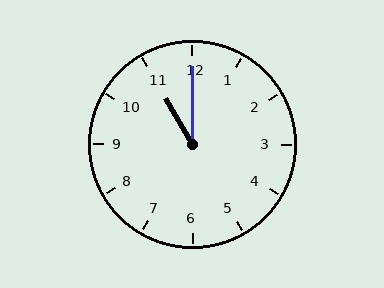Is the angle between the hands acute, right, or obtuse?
It is acute.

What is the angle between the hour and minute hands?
Approximately 30 degrees.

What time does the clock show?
11:00.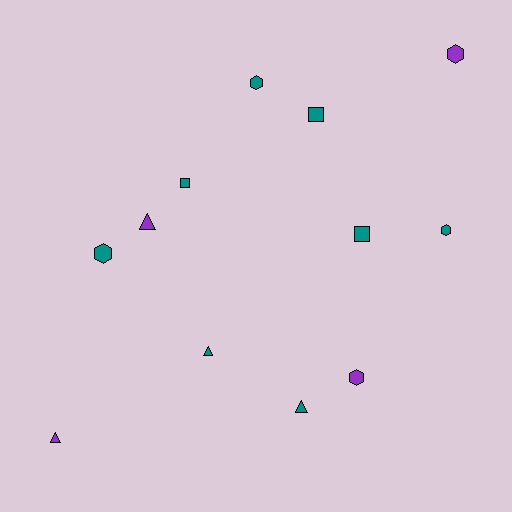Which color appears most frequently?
Teal, with 8 objects.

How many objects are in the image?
There are 12 objects.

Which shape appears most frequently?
Hexagon, with 5 objects.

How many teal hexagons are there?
There are 3 teal hexagons.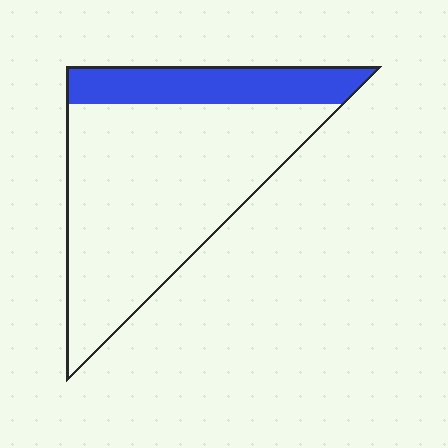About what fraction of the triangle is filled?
About one quarter (1/4).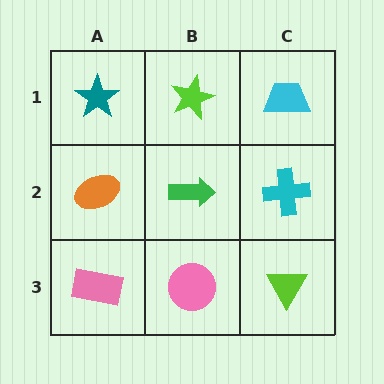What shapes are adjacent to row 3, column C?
A cyan cross (row 2, column C), a pink circle (row 3, column B).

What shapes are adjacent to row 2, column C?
A cyan trapezoid (row 1, column C), a lime triangle (row 3, column C), a green arrow (row 2, column B).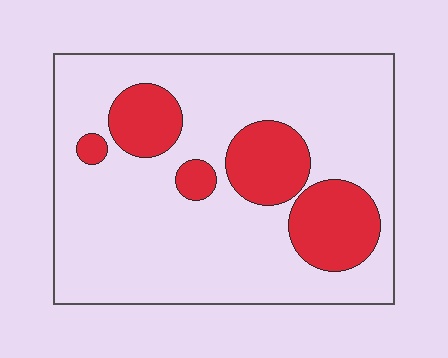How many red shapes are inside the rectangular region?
5.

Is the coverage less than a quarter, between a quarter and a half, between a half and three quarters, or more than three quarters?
Less than a quarter.